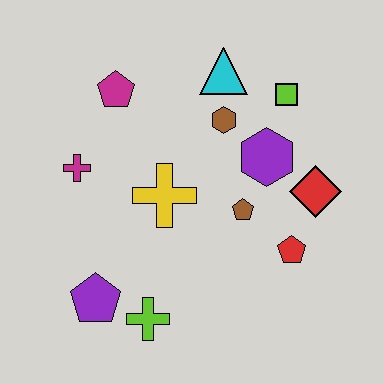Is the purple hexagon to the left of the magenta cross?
No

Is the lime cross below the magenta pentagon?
Yes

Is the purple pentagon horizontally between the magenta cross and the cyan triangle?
Yes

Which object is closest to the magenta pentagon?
The magenta cross is closest to the magenta pentagon.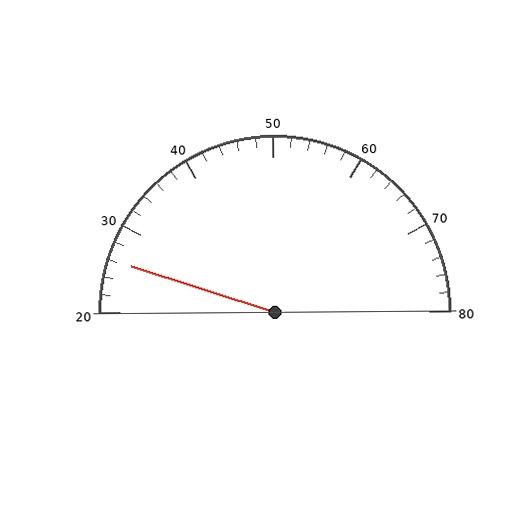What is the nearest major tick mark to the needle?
The nearest major tick mark is 30.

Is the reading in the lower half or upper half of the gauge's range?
The reading is in the lower half of the range (20 to 80).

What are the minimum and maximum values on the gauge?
The gauge ranges from 20 to 80.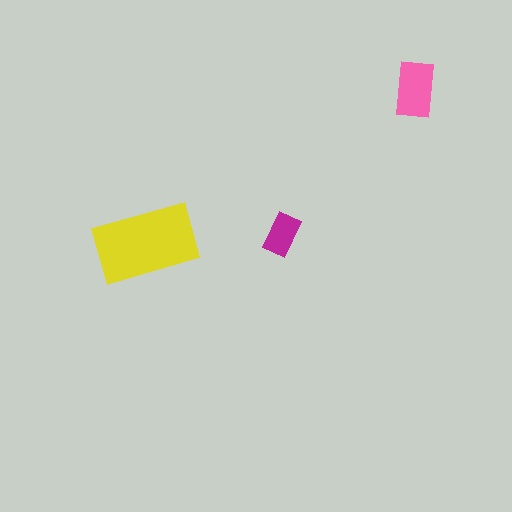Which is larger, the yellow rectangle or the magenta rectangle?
The yellow one.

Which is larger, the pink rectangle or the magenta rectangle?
The pink one.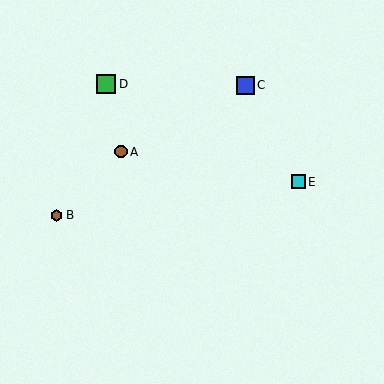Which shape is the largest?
The green square (labeled D) is the largest.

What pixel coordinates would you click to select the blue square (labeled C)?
Click at (245, 85) to select the blue square C.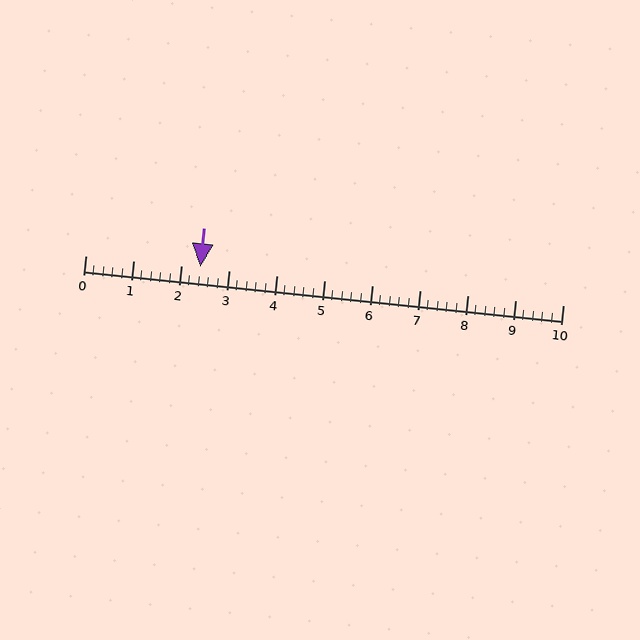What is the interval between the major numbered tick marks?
The major tick marks are spaced 1 units apart.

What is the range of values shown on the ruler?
The ruler shows values from 0 to 10.